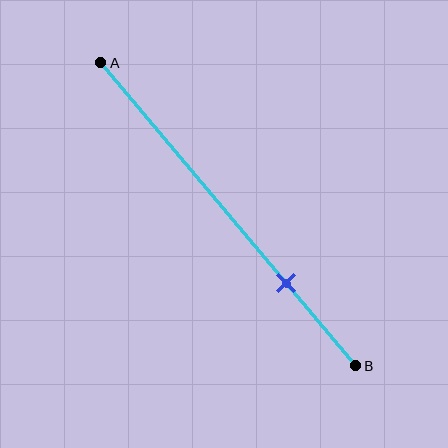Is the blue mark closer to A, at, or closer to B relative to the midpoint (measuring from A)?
The blue mark is closer to point B than the midpoint of segment AB.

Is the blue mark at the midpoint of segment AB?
No, the mark is at about 75% from A, not at the 50% midpoint.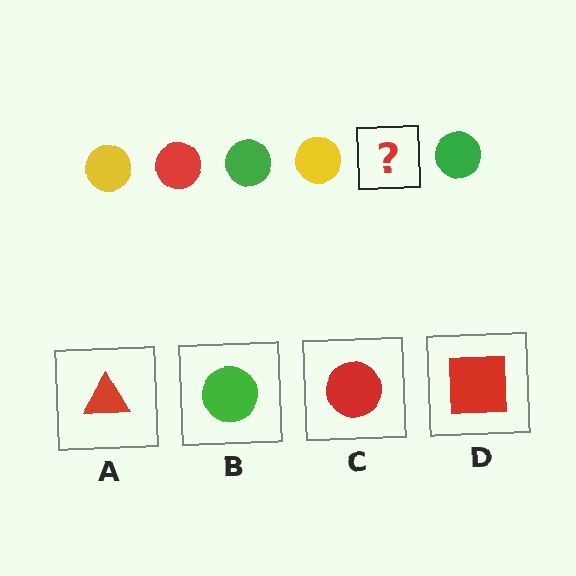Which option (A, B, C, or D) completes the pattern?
C.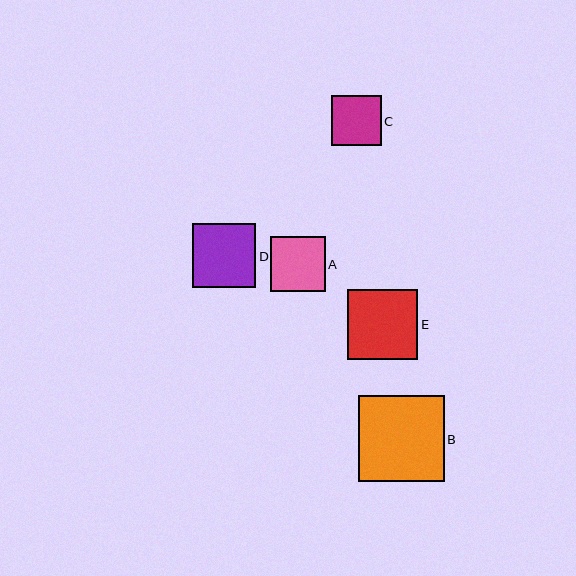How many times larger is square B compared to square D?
Square B is approximately 1.4 times the size of square D.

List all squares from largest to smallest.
From largest to smallest: B, E, D, A, C.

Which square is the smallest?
Square C is the smallest with a size of approximately 50 pixels.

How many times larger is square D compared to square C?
Square D is approximately 1.3 times the size of square C.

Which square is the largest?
Square B is the largest with a size of approximately 86 pixels.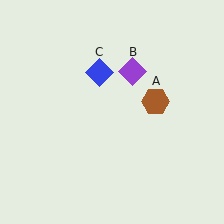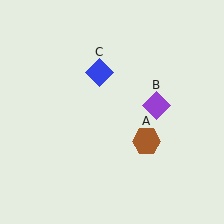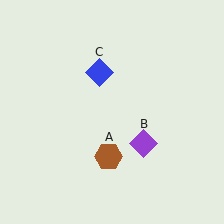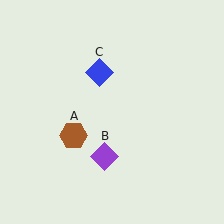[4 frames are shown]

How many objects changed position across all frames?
2 objects changed position: brown hexagon (object A), purple diamond (object B).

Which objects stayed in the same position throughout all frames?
Blue diamond (object C) remained stationary.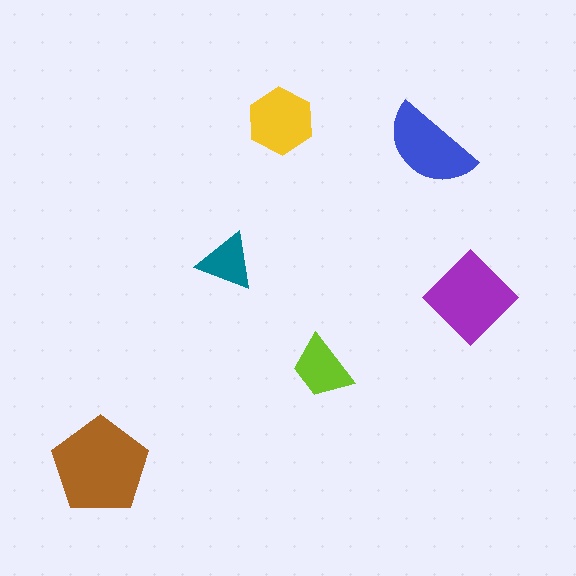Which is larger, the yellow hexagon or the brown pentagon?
The brown pentagon.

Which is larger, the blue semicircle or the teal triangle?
The blue semicircle.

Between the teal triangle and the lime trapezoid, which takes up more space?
The lime trapezoid.